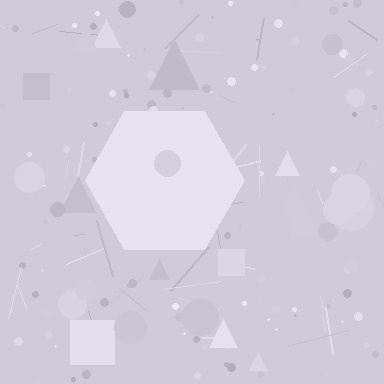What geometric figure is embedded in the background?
A hexagon is embedded in the background.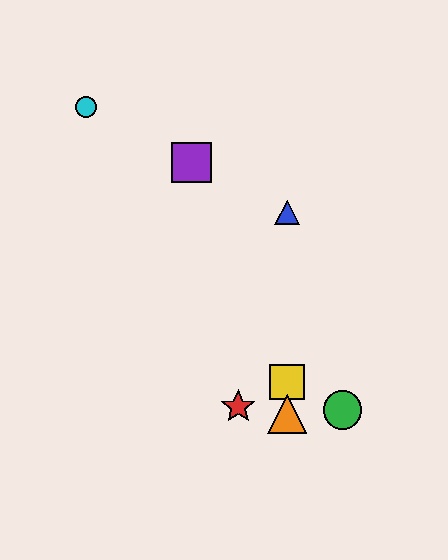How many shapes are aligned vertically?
3 shapes (the blue triangle, the yellow square, the orange triangle) are aligned vertically.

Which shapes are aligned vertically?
The blue triangle, the yellow square, the orange triangle are aligned vertically.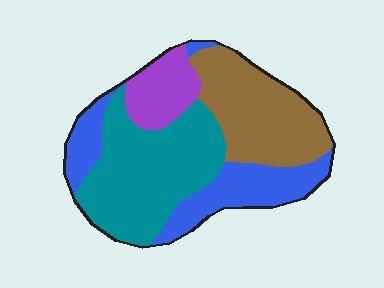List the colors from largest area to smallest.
From largest to smallest: teal, brown, blue, purple.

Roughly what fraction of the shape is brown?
Brown takes up about one quarter (1/4) of the shape.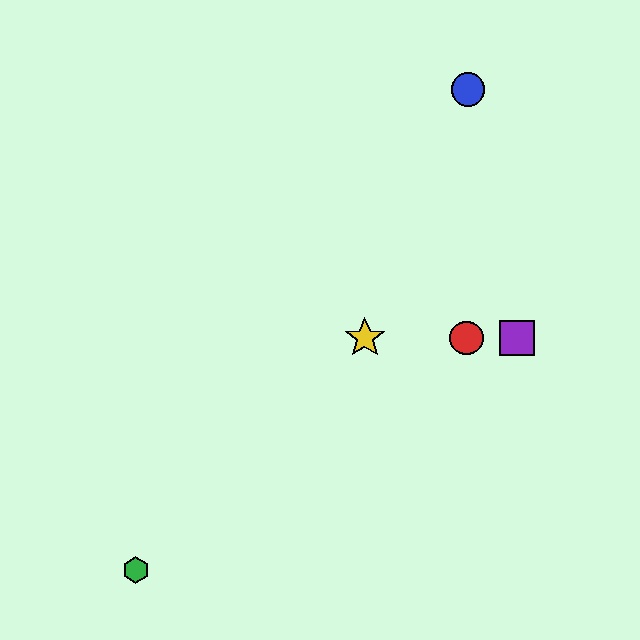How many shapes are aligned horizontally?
3 shapes (the red circle, the yellow star, the purple square) are aligned horizontally.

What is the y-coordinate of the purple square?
The purple square is at y≈338.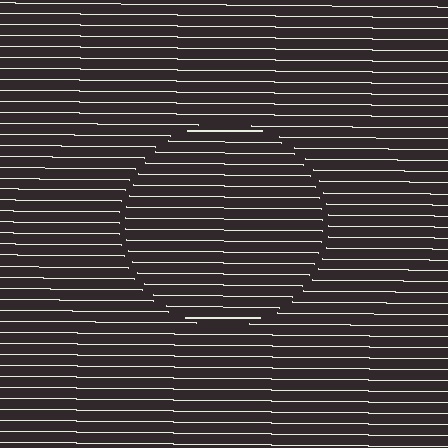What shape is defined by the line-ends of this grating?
An illusory circle. The interior of the shape contains the same grating, shifted by half a period — the contour is defined by the phase discontinuity where line-ends from the inner and outer gratings abut.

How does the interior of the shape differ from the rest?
The interior of the shape contains the same grating, shifted by half a period — the contour is defined by the phase discontinuity where line-ends from the inner and outer gratings abut.